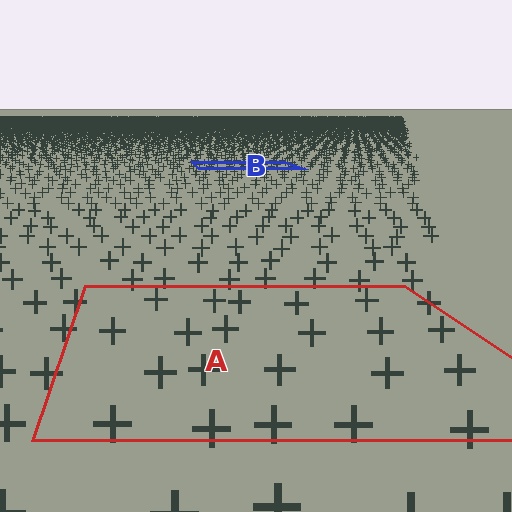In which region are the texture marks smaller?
The texture marks are smaller in region B, because it is farther away.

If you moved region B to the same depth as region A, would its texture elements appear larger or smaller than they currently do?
They would appear larger. At a closer depth, the same texture elements are projected at a bigger on-screen size.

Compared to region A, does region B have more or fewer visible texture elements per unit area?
Region B has more texture elements per unit area — they are packed more densely because it is farther away.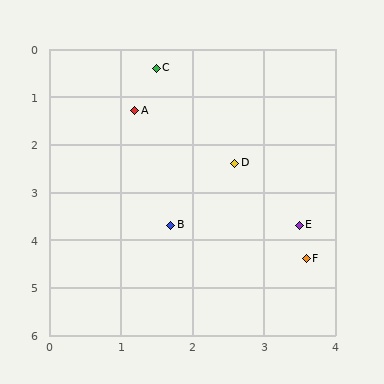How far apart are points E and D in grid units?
Points E and D are about 1.6 grid units apart.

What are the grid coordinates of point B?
Point B is at approximately (1.7, 3.7).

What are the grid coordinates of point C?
Point C is at approximately (1.5, 0.4).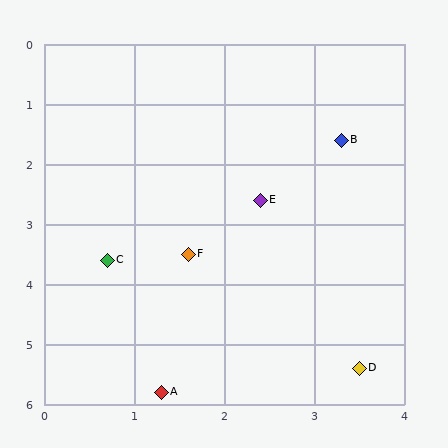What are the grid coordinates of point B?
Point B is at approximately (3.3, 1.6).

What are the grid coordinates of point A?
Point A is at approximately (1.3, 5.8).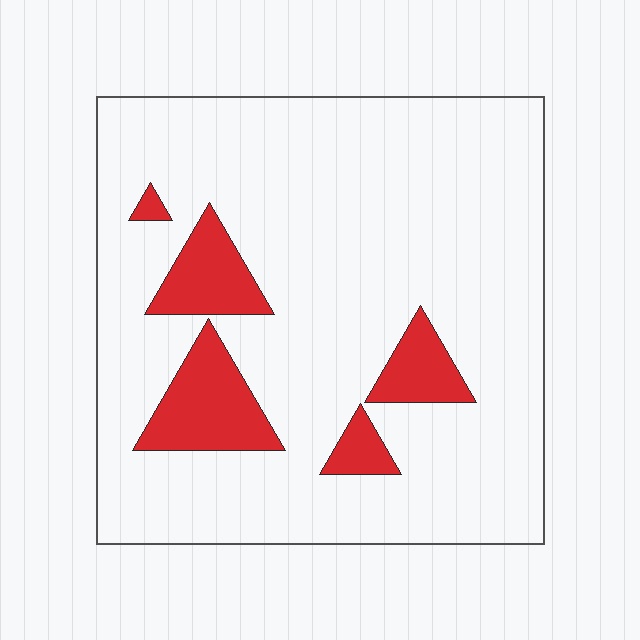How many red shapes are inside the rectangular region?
5.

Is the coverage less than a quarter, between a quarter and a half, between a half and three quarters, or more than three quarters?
Less than a quarter.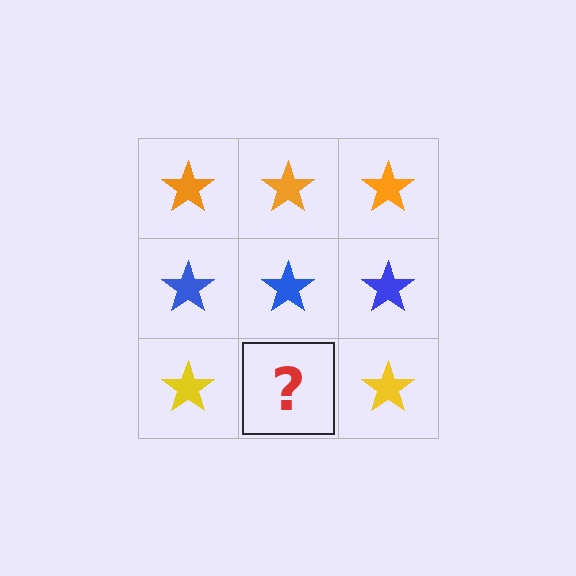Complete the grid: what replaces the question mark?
The question mark should be replaced with a yellow star.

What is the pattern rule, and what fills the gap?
The rule is that each row has a consistent color. The gap should be filled with a yellow star.